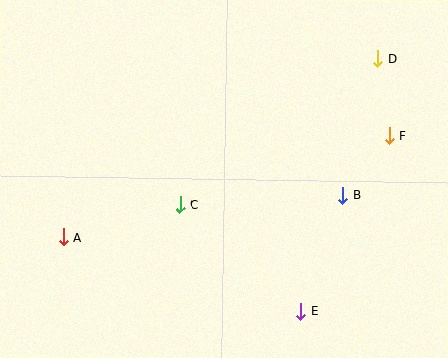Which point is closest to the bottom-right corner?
Point E is closest to the bottom-right corner.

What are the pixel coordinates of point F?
Point F is at (389, 135).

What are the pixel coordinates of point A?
Point A is at (63, 237).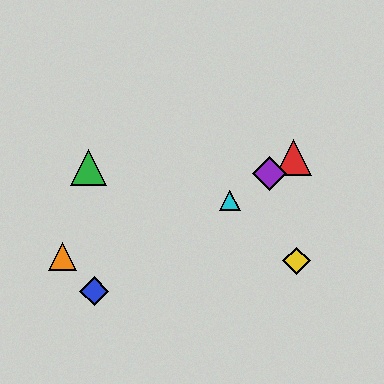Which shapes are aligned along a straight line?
The red triangle, the blue diamond, the purple diamond, the cyan triangle are aligned along a straight line.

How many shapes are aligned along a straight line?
4 shapes (the red triangle, the blue diamond, the purple diamond, the cyan triangle) are aligned along a straight line.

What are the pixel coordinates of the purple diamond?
The purple diamond is at (270, 174).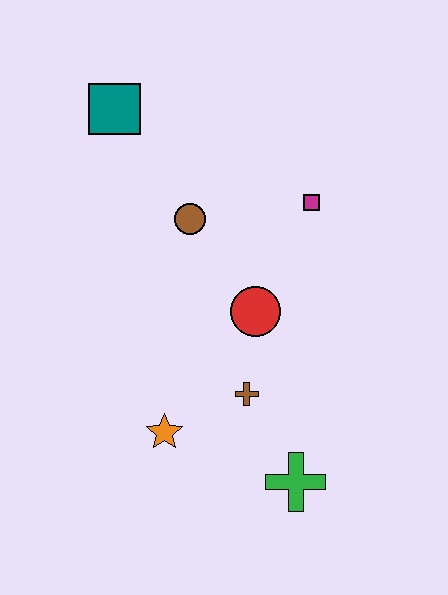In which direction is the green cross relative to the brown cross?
The green cross is below the brown cross.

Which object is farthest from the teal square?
The green cross is farthest from the teal square.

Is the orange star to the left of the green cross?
Yes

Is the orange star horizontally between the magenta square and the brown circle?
No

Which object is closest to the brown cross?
The red circle is closest to the brown cross.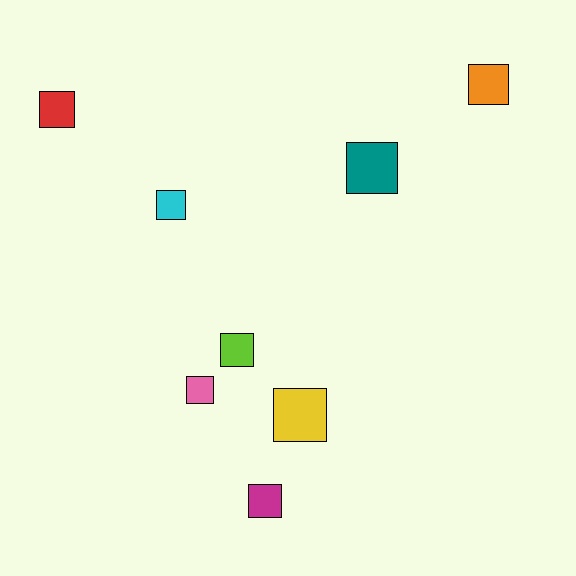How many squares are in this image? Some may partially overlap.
There are 8 squares.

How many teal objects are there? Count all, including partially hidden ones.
There is 1 teal object.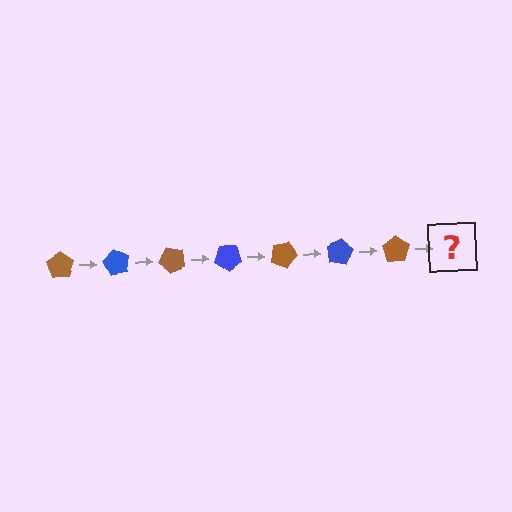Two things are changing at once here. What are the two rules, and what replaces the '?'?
The two rules are that it rotates 60 degrees each step and the color cycles through brown and blue. The '?' should be a blue pentagon, rotated 420 degrees from the start.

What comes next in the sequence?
The next element should be a blue pentagon, rotated 420 degrees from the start.